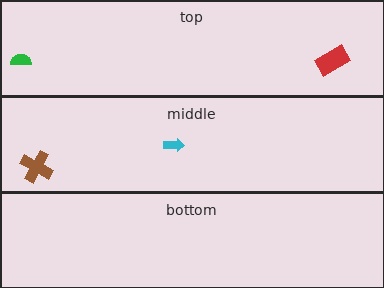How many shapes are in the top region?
2.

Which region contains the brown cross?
The middle region.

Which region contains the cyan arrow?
The middle region.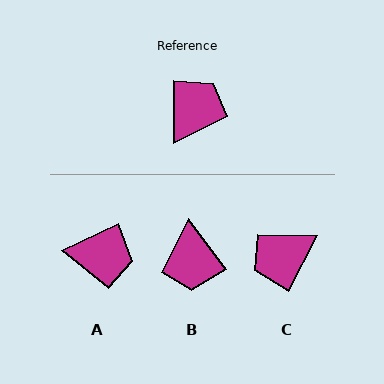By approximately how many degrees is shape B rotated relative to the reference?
Approximately 144 degrees clockwise.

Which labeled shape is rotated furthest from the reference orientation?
C, about 153 degrees away.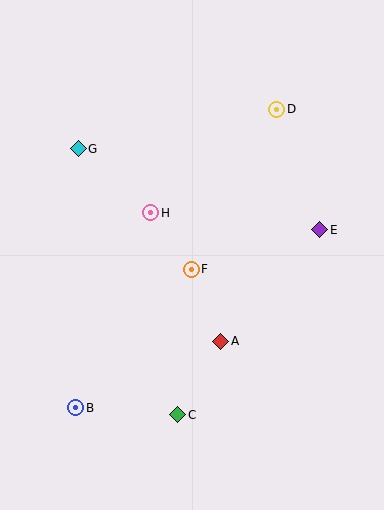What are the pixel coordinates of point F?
Point F is at (191, 269).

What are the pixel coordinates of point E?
Point E is at (320, 230).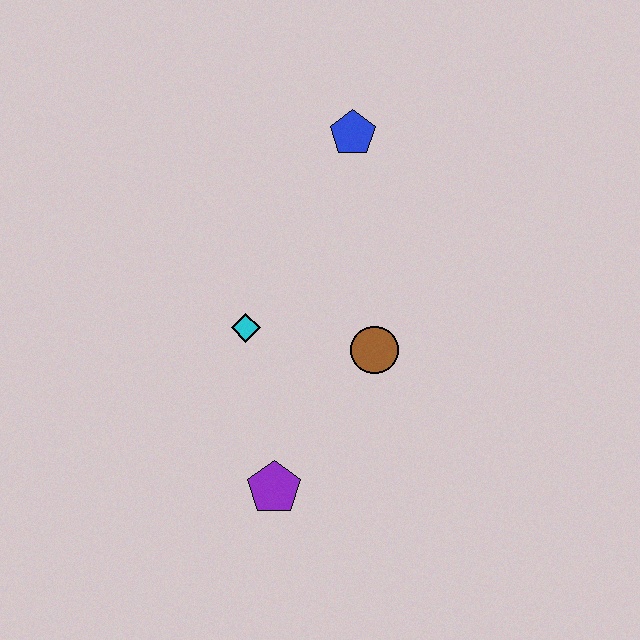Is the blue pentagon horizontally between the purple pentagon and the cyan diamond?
No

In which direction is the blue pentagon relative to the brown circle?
The blue pentagon is above the brown circle.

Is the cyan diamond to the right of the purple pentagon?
No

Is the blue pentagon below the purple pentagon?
No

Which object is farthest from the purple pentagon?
The blue pentagon is farthest from the purple pentagon.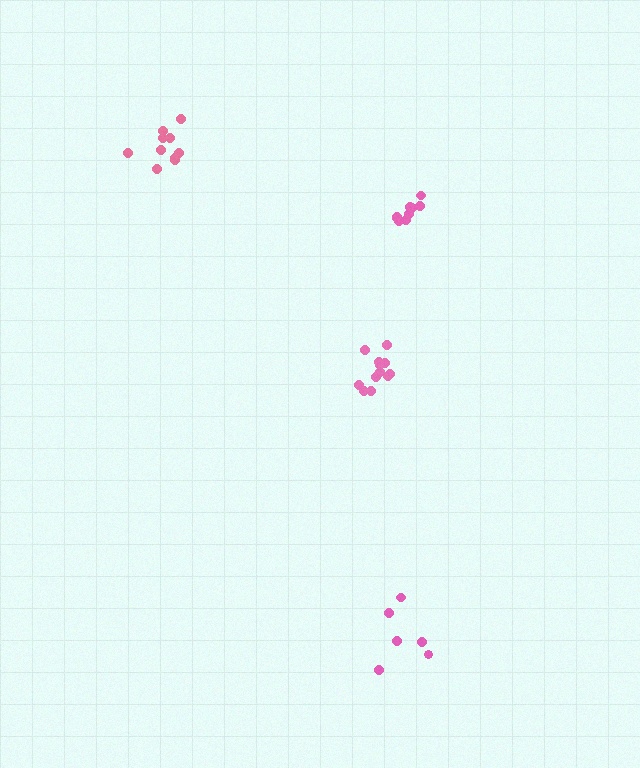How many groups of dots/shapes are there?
There are 4 groups.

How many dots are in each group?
Group 1: 10 dots, Group 2: 6 dots, Group 3: 12 dots, Group 4: 9 dots (37 total).